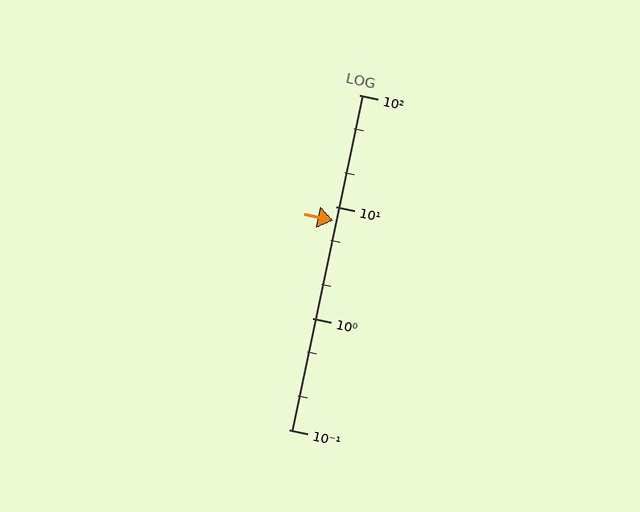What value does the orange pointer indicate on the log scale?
The pointer indicates approximately 7.5.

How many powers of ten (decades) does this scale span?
The scale spans 3 decades, from 0.1 to 100.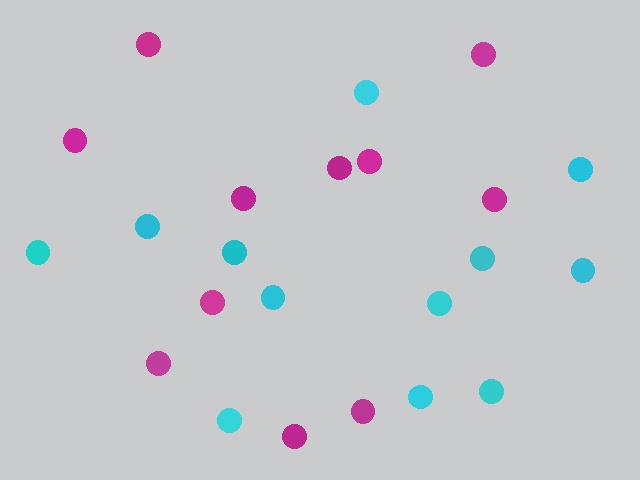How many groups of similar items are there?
There are 2 groups: one group of cyan circles (12) and one group of magenta circles (11).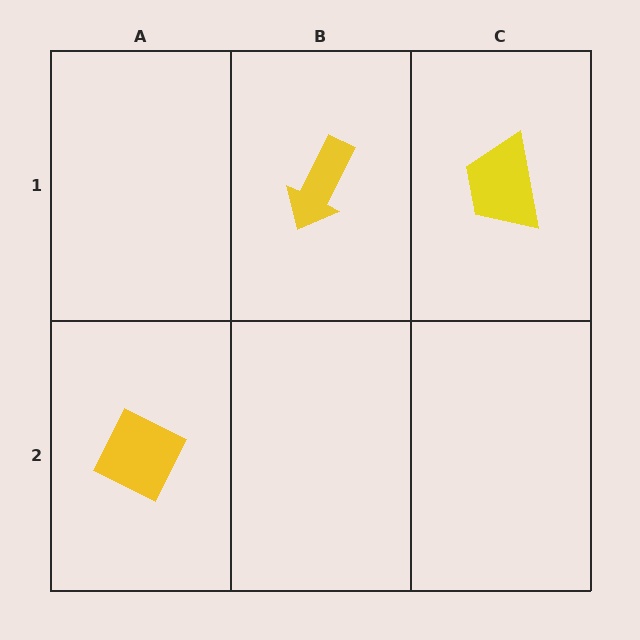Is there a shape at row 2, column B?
No, that cell is empty.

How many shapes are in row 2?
1 shape.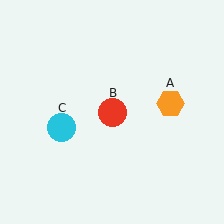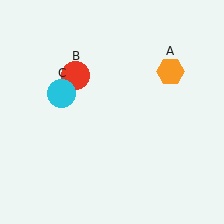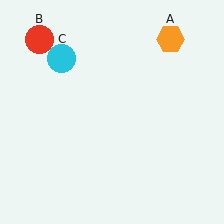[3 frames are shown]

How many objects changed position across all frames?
3 objects changed position: orange hexagon (object A), red circle (object B), cyan circle (object C).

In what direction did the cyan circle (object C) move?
The cyan circle (object C) moved up.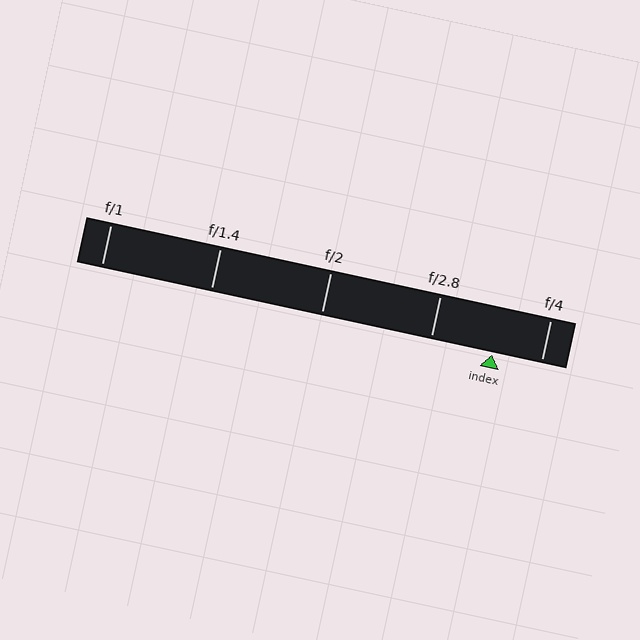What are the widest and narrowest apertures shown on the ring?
The widest aperture shown is f/1 and the narrowest is f/4.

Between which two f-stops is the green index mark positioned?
The index mark is between f/2.8 and f/4.